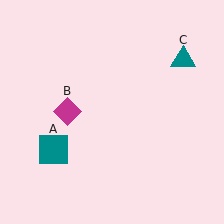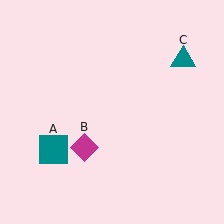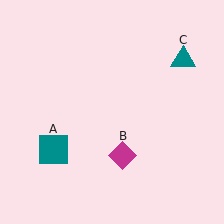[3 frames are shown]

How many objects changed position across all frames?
1 object changed position: magenta diamond (object B).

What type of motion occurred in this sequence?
The magenta diamond (object B) rotated counterclockwise around the center of the scene.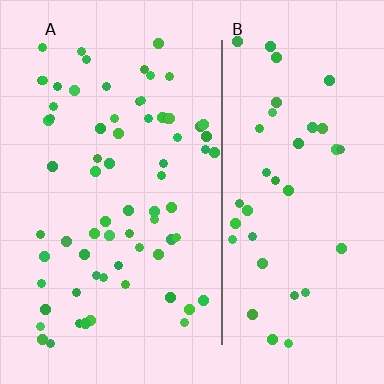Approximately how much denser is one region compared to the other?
Approximately 1.7× — region A over region B.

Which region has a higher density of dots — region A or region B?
A (the left).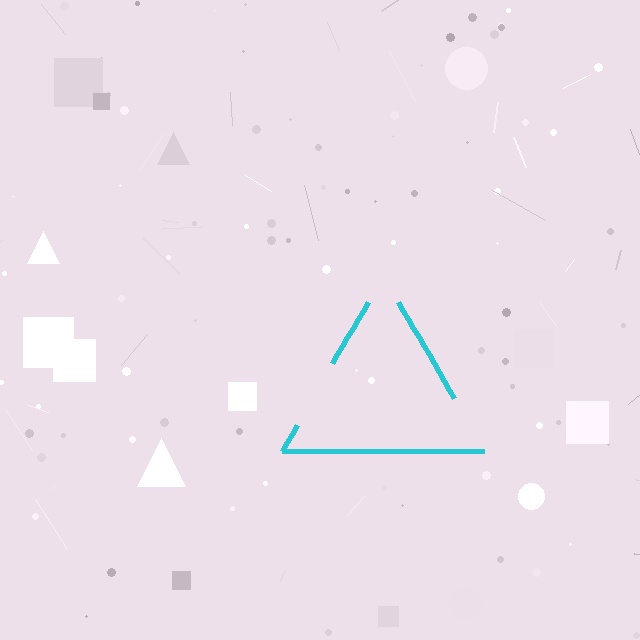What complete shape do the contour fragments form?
The contour fragments form a triangle.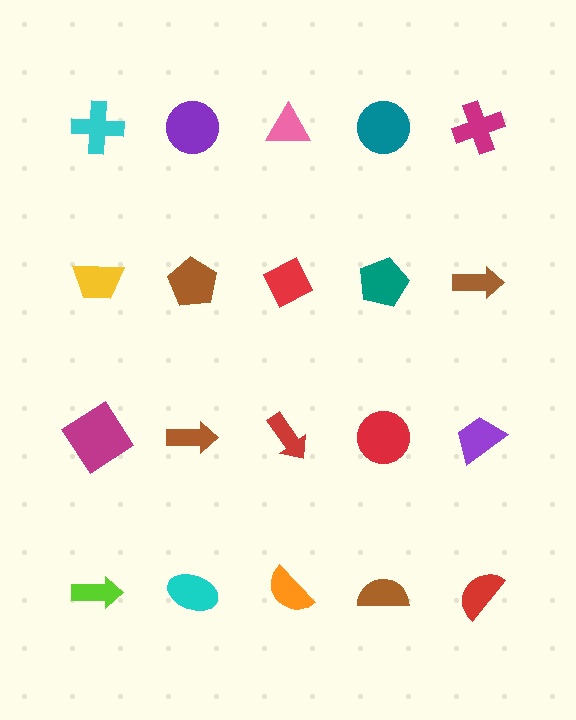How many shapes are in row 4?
5 shapes.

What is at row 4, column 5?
A red semicircle.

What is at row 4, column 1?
A lime arrow.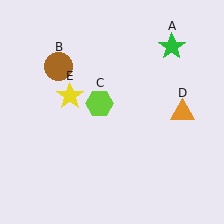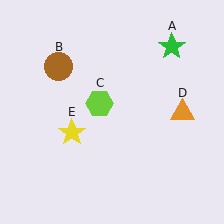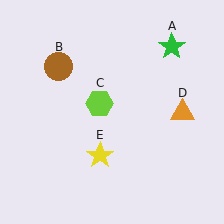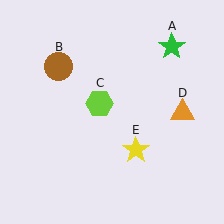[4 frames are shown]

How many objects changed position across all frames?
1 object changed position: yellow star (object E).